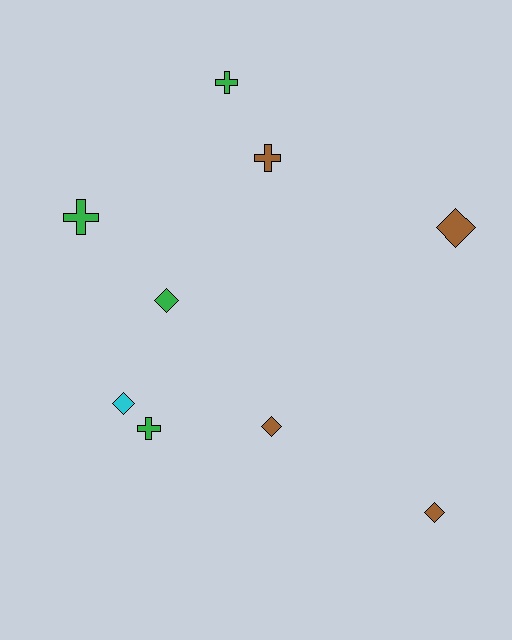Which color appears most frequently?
Green, with 4 objects.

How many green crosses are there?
There are 3 green crosses.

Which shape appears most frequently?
Diamond, with 5 objects.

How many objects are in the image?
There are 9 objects.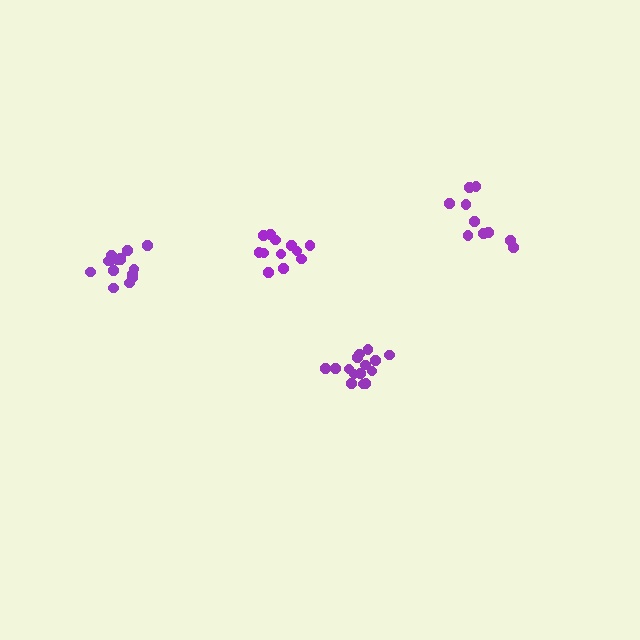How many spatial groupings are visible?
There are 4 spatial groupings.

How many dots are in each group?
Group 1: 15 dots, Group 2: 15 dots, Group 3: 12 dots, Group 4: 10 dots (52 total).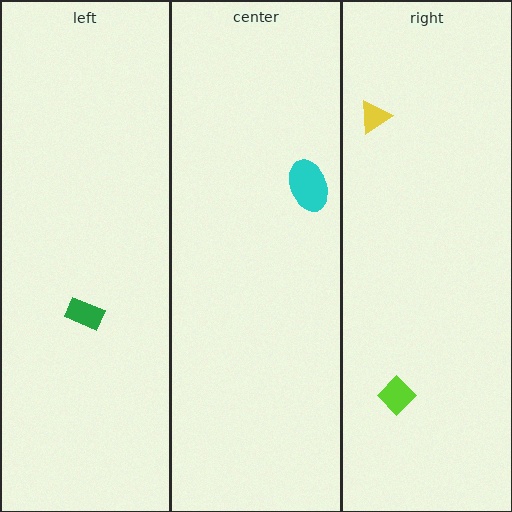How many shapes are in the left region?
1.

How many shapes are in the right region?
2.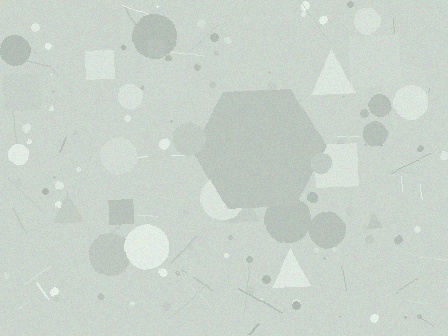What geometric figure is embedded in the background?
A hexagon is embedded in the background.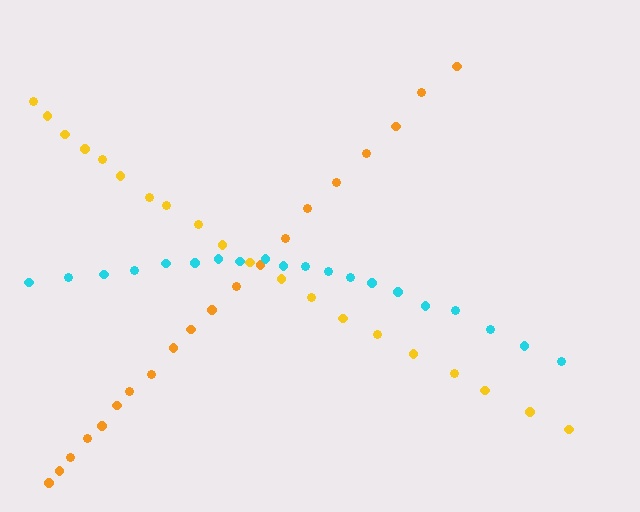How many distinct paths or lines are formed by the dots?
There are 3 distinct paths.